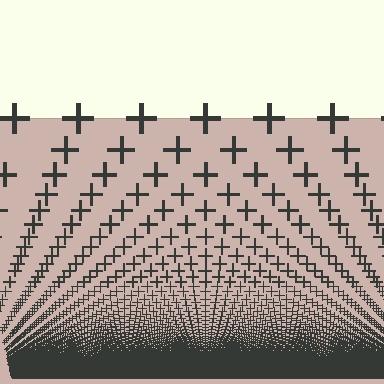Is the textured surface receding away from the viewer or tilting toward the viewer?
The surface appears to tilt toward the viewer. Texture elements get larger and sparser toward the top.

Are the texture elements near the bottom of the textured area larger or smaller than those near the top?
Smaller. The gradient is inverted — elements near the bottom are smaller and denser.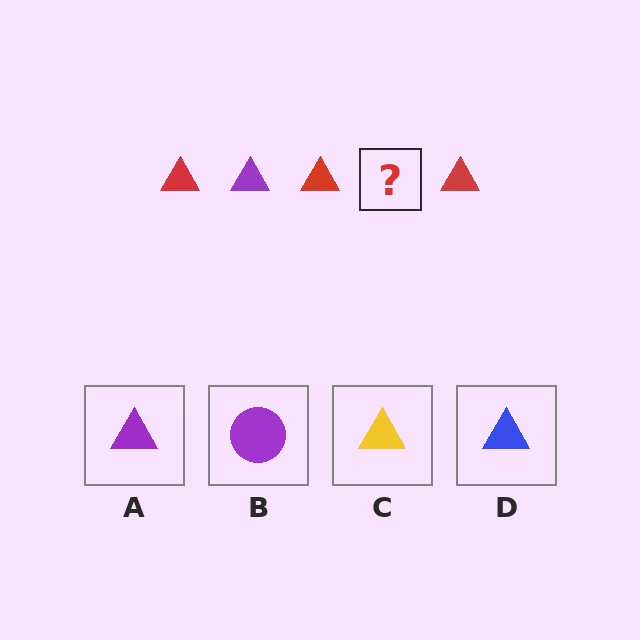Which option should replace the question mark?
Option A.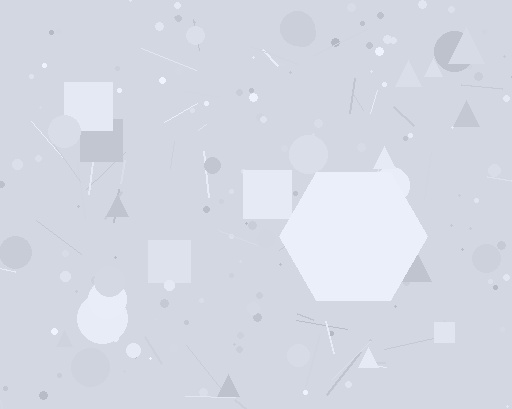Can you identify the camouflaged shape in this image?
The camouflaged shape is a hexagon.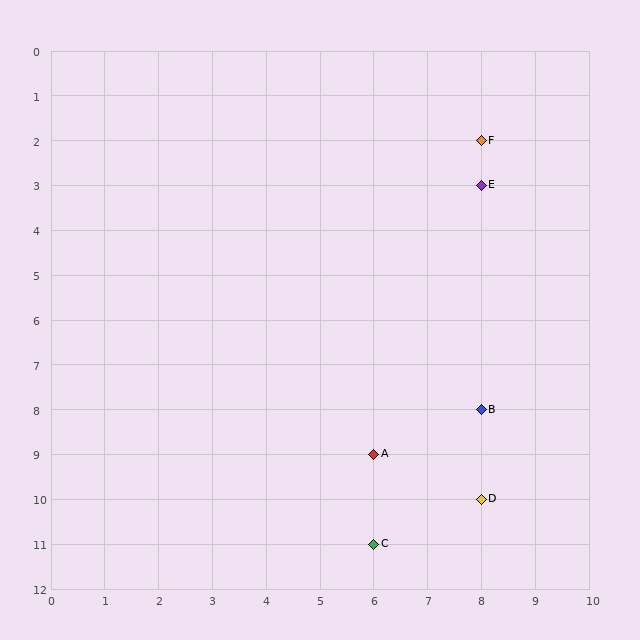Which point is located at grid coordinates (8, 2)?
Point F is at (8, 2).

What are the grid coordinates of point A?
Point A is at grid coordinates (6, 9).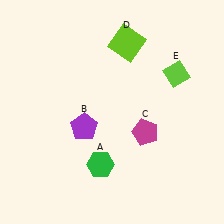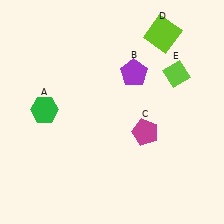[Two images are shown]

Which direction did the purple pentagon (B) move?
The purple pentagon (B) moved up.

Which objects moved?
The objects that moved are: the green hexagon (A), the purple pentagon (B), the lime square (D).